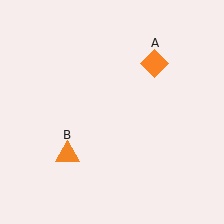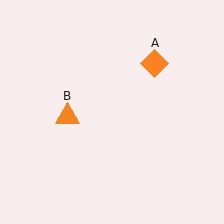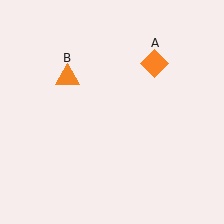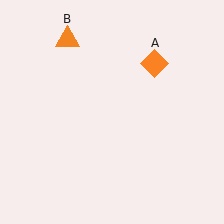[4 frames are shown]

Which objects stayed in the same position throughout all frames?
Orange diamond (object A) remained stationary.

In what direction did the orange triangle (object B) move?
The orange triangle (object B) moved up.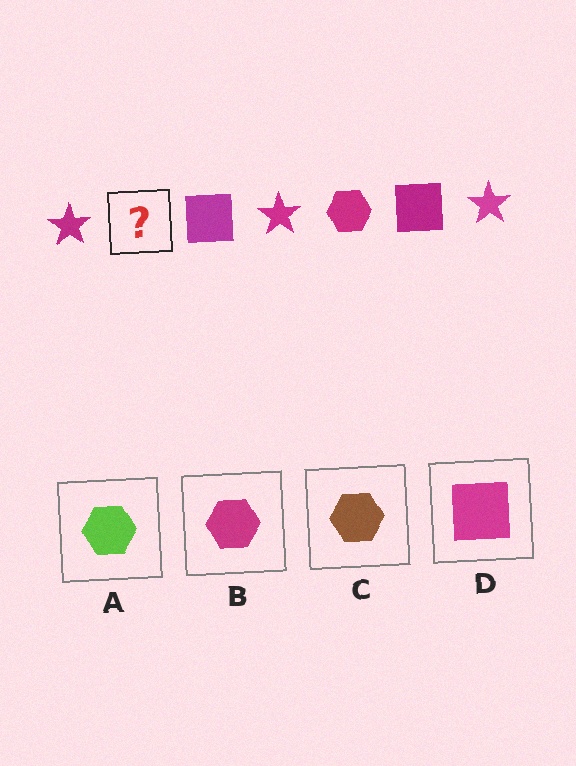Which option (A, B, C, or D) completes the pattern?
B.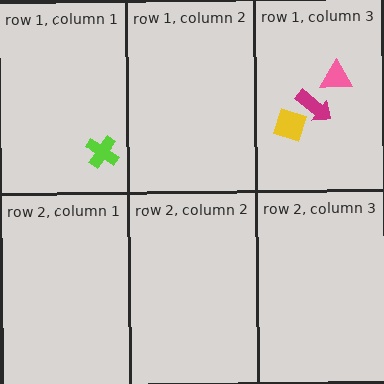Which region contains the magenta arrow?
The row 1, column 3 region.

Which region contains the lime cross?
The row 1, column 1 region.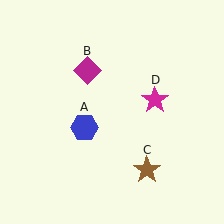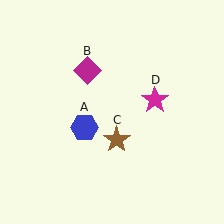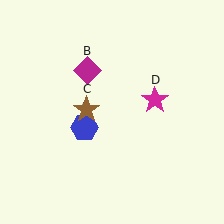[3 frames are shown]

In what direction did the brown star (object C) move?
The brown star (object C) moved up and to the left.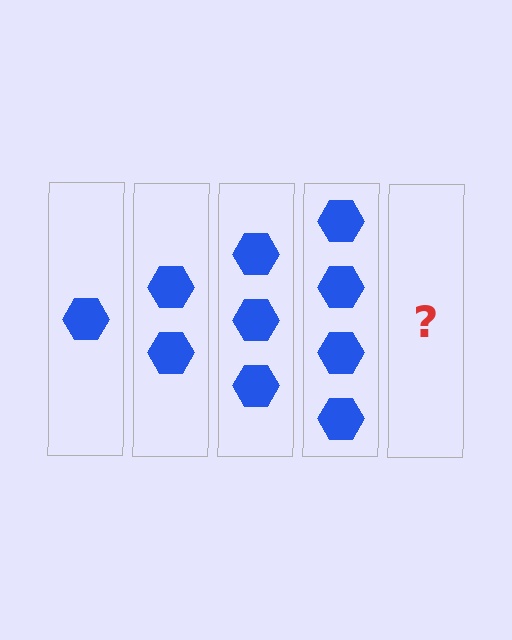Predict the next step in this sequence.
The next step is 5 hexagons.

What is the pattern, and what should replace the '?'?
The pattern is that each step adds one more hexagon. The '?' should be 5 hexagons.